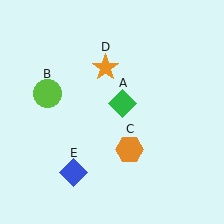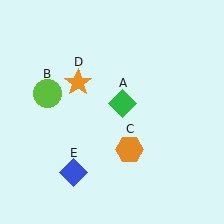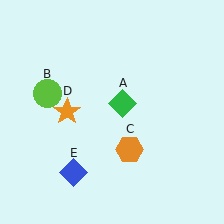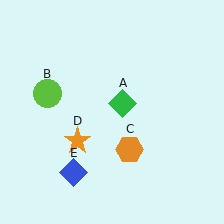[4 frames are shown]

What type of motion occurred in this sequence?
The orange star (object D) rotated counterclockwise around the center of the scene.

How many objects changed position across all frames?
1 object changed position: orange star (object D).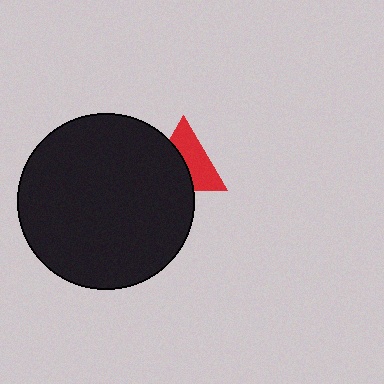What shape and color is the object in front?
The object in front is a black circle.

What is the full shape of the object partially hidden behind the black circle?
The partially hidden object is a red triangle.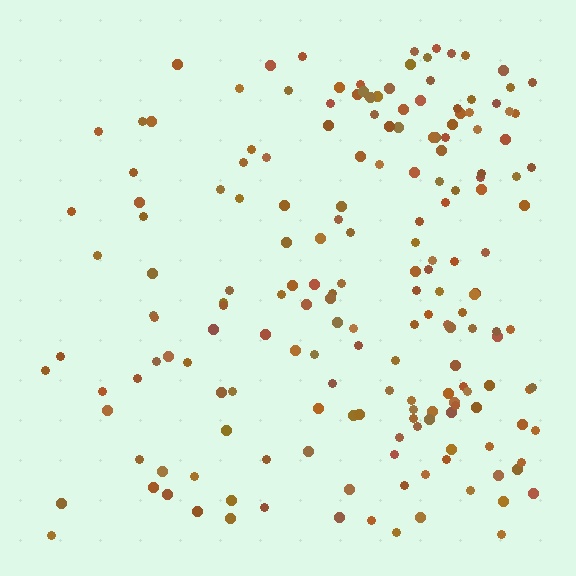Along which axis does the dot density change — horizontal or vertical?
Horizontal.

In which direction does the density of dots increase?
From left to right, with the right side densest.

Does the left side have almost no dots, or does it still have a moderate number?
Still a moderate number, just noticeably fewer than the right.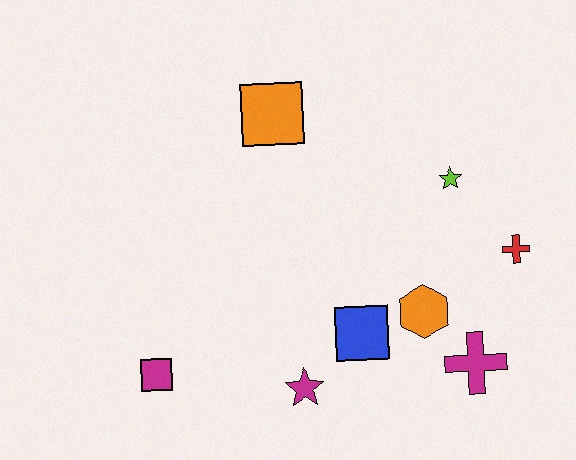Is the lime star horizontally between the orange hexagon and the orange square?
No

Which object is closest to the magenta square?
The magenta star is closest to the magenta square.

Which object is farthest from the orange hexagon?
The magenta square is farthest from the orange hexagon.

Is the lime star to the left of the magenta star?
No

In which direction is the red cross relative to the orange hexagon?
The red cross is to the right of the orange hexagon.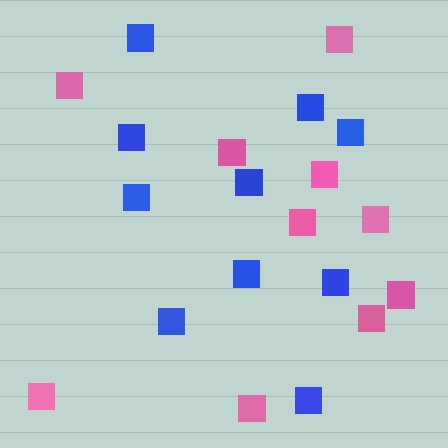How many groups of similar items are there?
There are 2 groups: one group of pink squares (10) and one group of blue squares (10).